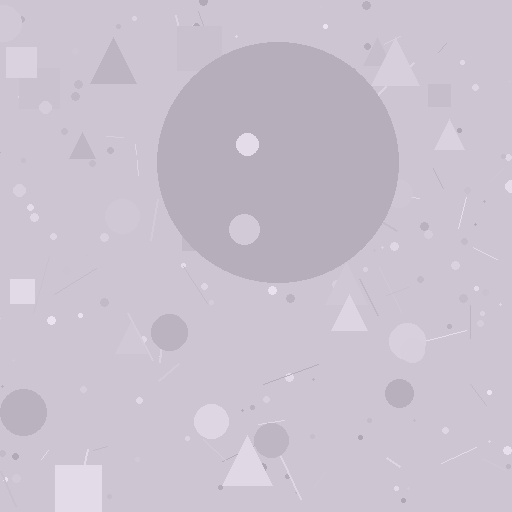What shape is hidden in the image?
A circle is hidden in the image.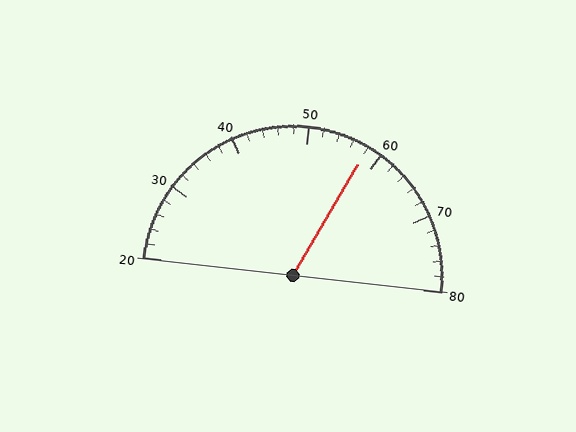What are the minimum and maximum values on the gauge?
The gauge ranges from 20 to 80.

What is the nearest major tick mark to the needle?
The nearest major tick mark is 60.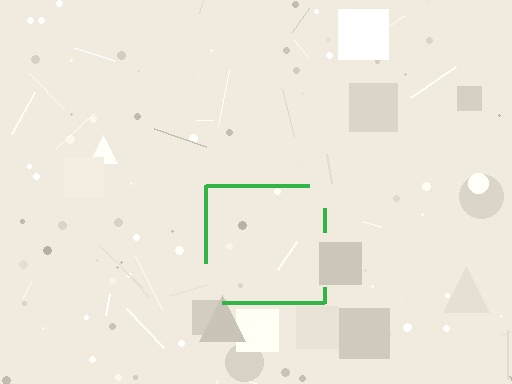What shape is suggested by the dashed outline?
The dashed outline suggests a square.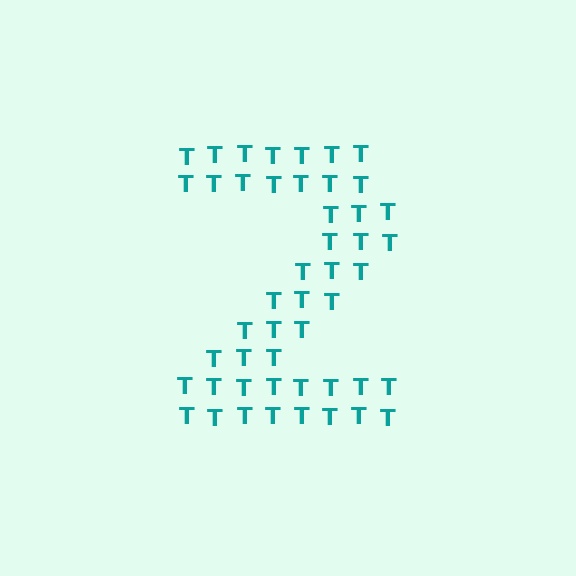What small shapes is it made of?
It is made of small letter T's.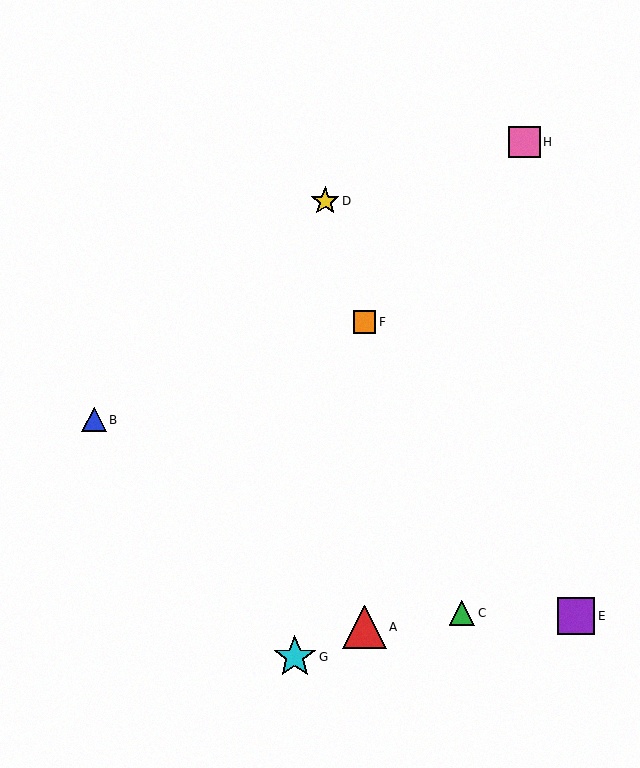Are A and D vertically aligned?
No, A is at x≈365 and D is at x≈325.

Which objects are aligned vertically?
Objects A, F are aligned vertically.